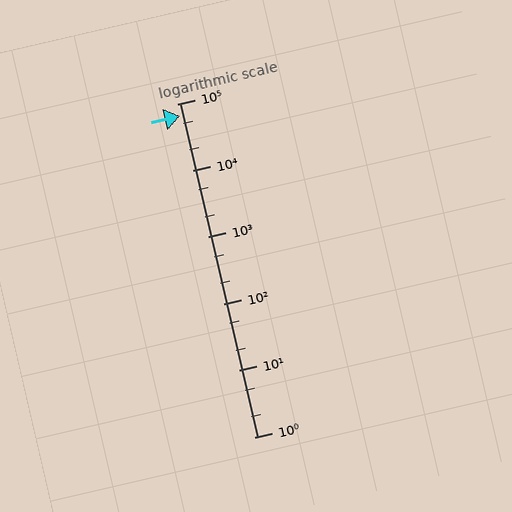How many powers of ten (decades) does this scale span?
The scale spans 5 decades, from 1 to 100000.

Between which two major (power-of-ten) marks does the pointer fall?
The pointer is between 10000 and 100000.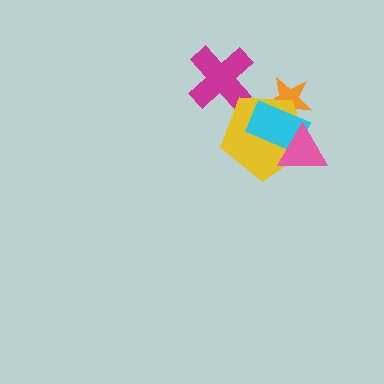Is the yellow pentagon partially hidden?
Yes, it is partially covered by another shape.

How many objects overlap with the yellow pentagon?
3 objects overlap with the yellow pentagon.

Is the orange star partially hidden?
Yes, it is partially covered by another shape.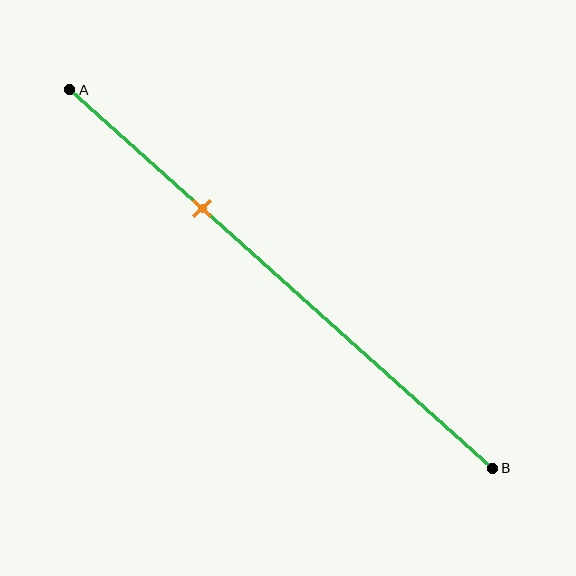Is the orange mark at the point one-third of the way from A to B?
Yes, the mark is approximately at the one-third point.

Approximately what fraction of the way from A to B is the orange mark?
The orange mark is approximately 30% of the way from A to B.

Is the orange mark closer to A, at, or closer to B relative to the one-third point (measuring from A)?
The orange mark is approximately at the one-third point of segment AB.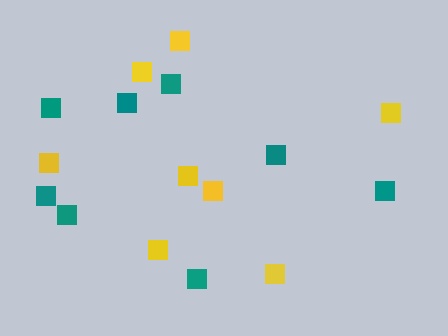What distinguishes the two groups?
There are 2 groups: one group of yellow squares (8) and one group of teal squares (8).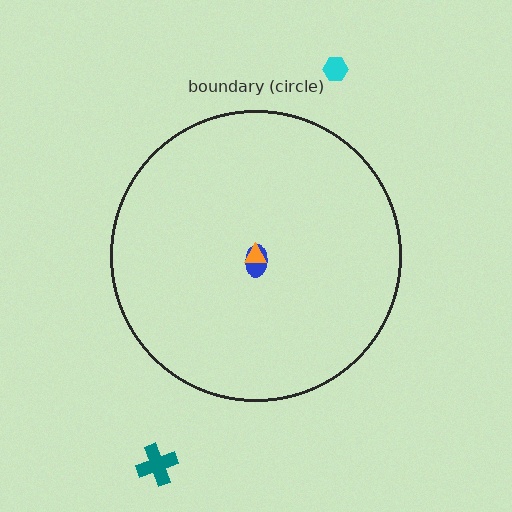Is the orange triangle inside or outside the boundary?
Inside.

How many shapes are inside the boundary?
2 inside, 2 outside.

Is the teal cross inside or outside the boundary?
Outside.